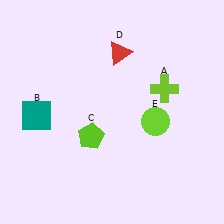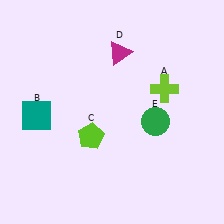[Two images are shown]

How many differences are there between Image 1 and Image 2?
There are 2 differences between the two images.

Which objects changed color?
D changed from red to magenta. E changed from lime to green.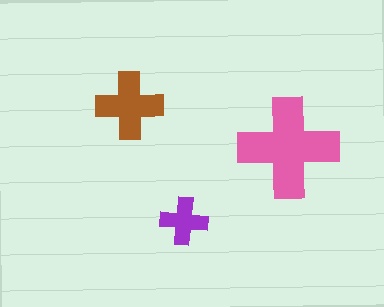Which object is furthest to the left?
The brown cross is leftmost.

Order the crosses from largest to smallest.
the pink one, the brown one, the purple one.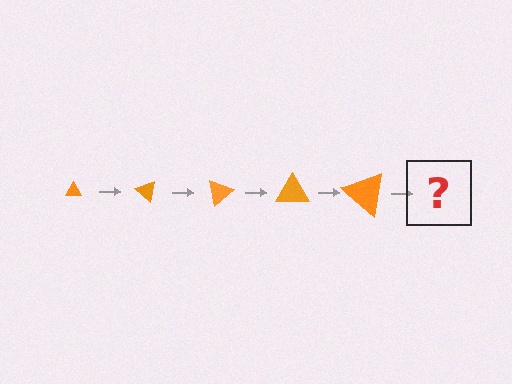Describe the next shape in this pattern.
It should be a triangle, larger than the previous one and rotated 200 degrees from the start.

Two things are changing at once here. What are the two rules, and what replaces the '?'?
The two rules are that the triangle grows larger each step and it rotates 40 degrees each step. The '?' should be a triangle, larger than the previous one and rotated 200 degrees from the start.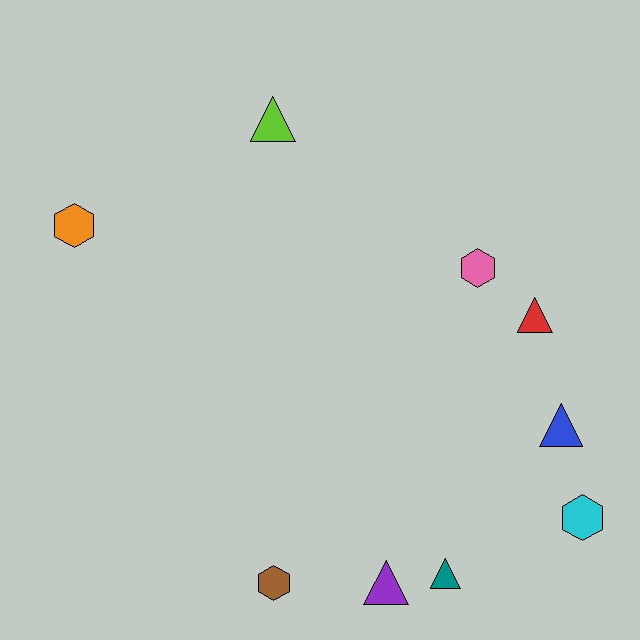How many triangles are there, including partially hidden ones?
There are 5 triangles.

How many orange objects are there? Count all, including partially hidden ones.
There is 1 orange object.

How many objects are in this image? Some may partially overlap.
There are 9 objects.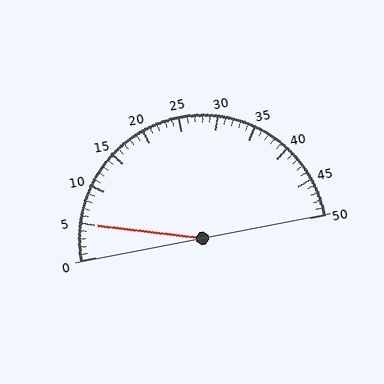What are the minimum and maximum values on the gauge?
The gauge ranges from 0 to 50.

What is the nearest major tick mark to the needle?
The nearest major tick mark is 5.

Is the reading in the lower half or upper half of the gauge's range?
The reading is in the lower half of the range (0 to 50).